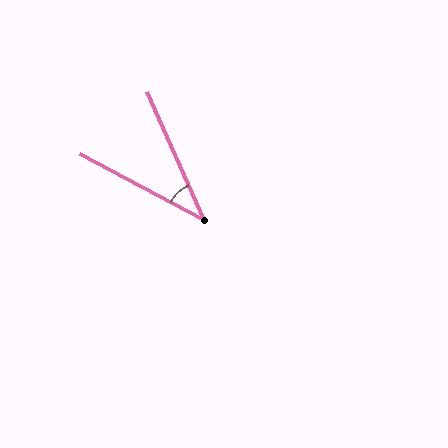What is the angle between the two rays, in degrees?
Approximately 38 degrees.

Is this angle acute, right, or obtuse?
It is acute.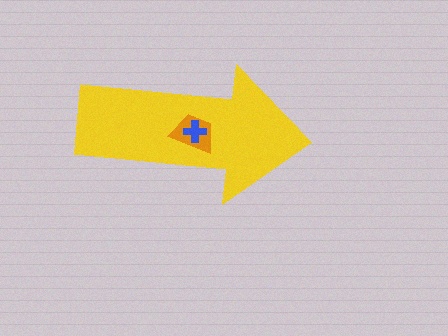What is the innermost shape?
The blue cross.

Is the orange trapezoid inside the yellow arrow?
Yes.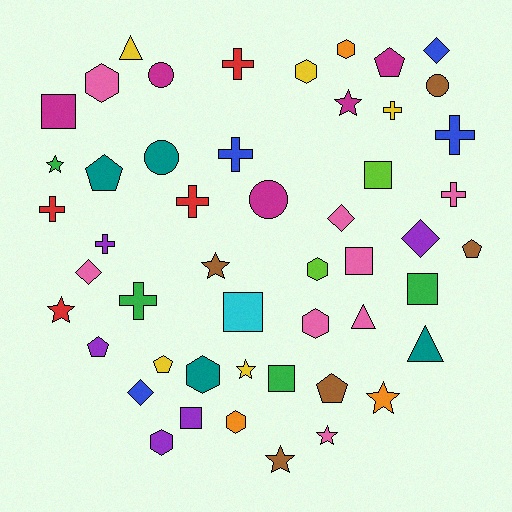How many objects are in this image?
There are 50 objects.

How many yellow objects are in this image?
There are 5 yellow objects.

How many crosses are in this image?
There are 9 crosses.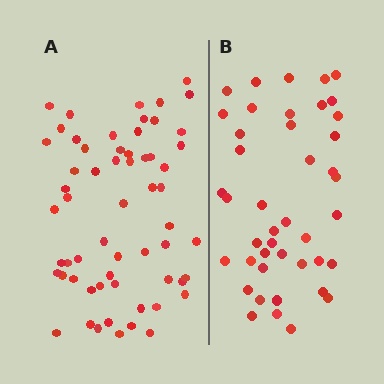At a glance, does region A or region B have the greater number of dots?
Region A (the left region) has more dots.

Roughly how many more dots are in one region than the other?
Region A has approximately 15 more dots than region B.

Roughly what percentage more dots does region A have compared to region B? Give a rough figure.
About 40% more.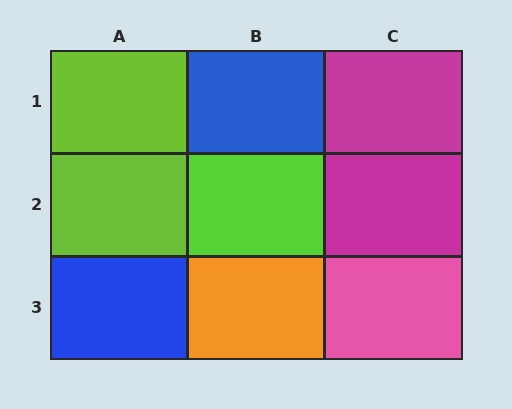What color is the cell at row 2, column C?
Magenta.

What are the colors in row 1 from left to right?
Lime, blue, magenta.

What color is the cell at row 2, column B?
Lime.